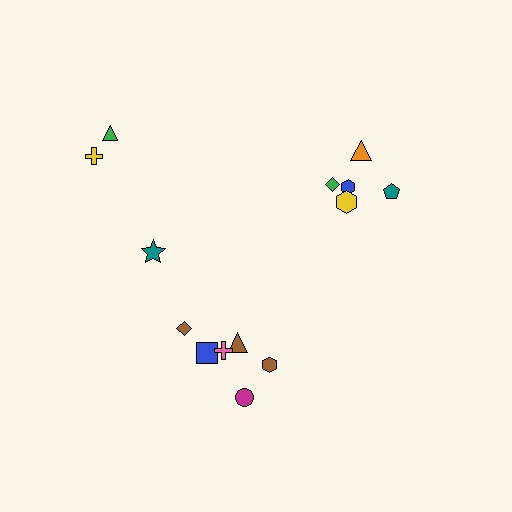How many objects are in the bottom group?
There are 6 objects.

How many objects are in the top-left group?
There are 3 objects.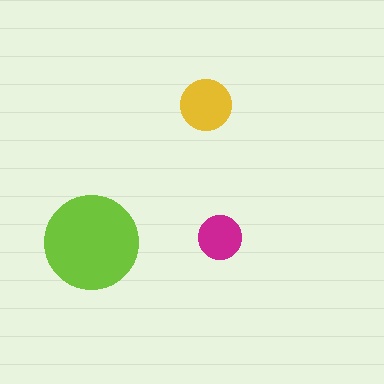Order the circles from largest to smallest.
the lime one, the yellow one, the magenta one.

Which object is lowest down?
The lime circle is bottommost.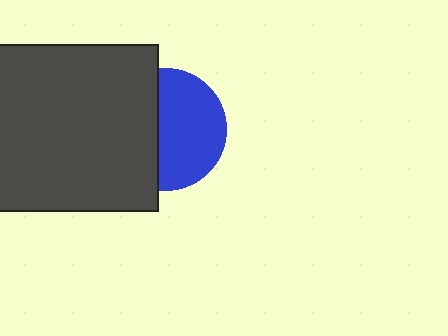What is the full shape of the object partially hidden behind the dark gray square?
The partially hidden object is a blue circle.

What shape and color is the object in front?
The object in front is a dark gray square.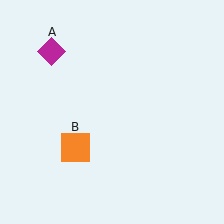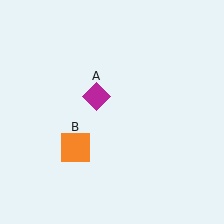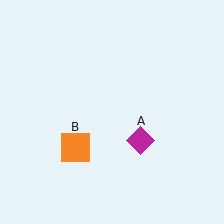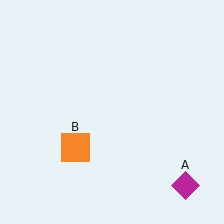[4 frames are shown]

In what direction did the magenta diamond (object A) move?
The magenta diamond (object A) moved down and to the right.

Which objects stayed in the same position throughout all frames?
Orange square (object B) remained stationary.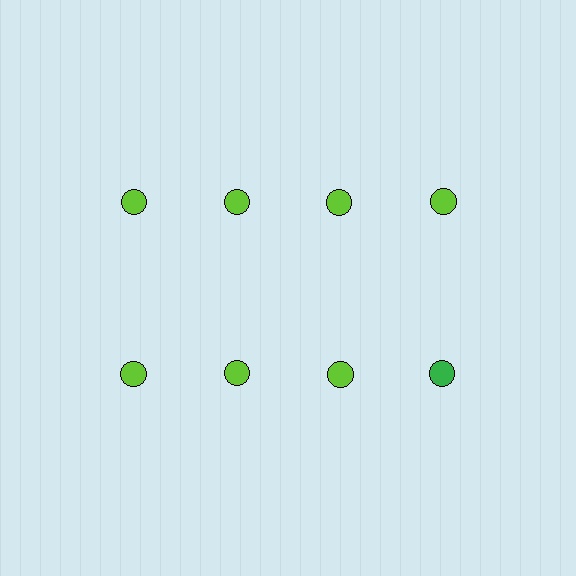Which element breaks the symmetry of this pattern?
The green circle in the second row, second from right column breaks the symmetry. All other shapes are lime circles.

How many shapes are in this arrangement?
There are 8 shapes arranged in a grid pattern.